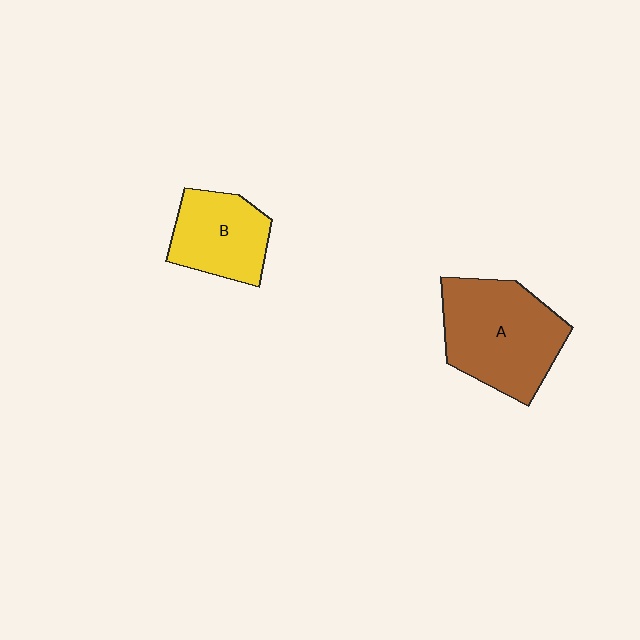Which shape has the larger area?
Shape A (brown).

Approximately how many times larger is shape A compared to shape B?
Approximately 1.5 times.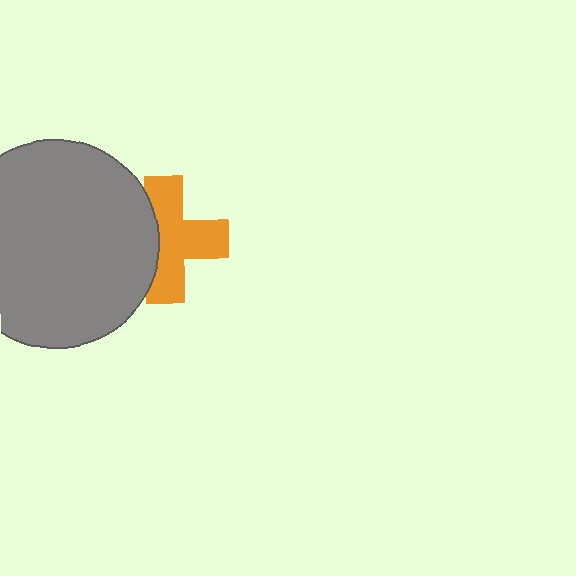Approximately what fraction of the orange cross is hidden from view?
Roughly 34% of the orange cross is hidden behind the gray circle.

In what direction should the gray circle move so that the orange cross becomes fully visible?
The gray circle should move left. That is the shortest direction to clear the overlap and leave the orange cross fully visible.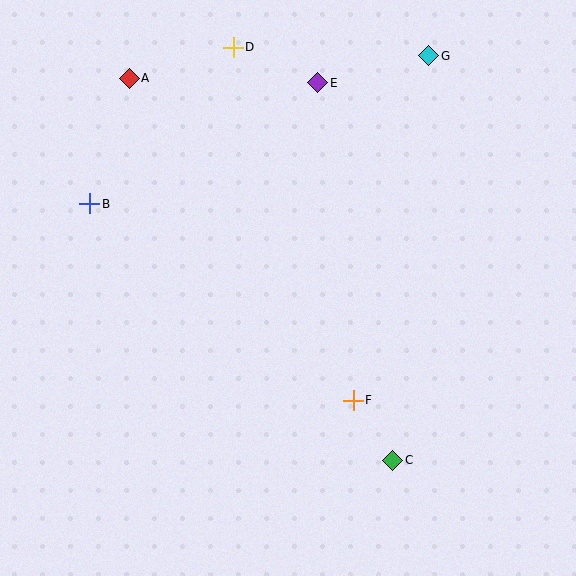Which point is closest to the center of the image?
Point F at (353, 400) is closest to the center.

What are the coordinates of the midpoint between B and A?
The midpoint between B and A is at (109, 141).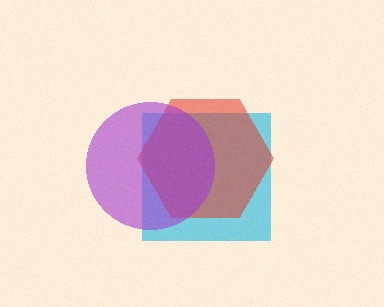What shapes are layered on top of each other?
The layered shapes are: a cyan square, a red hexagon, a purple circle.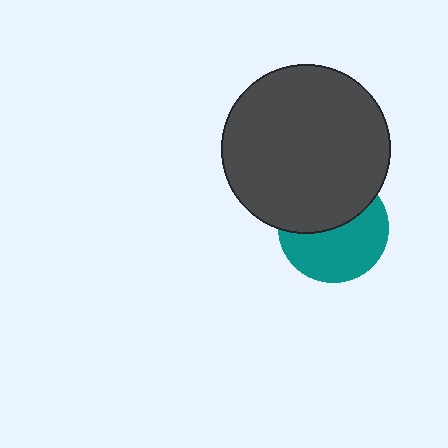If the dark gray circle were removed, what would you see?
You would see the complete teal circle.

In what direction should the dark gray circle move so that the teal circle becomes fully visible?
The dark gray circle should move up. That is the shortest direction to clear the overlap and leave the teal circle fully visible.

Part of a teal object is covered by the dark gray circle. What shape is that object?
It is a circle.